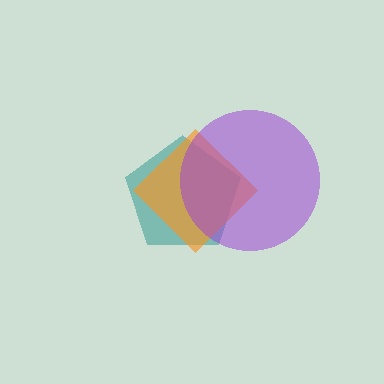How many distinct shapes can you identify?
There are 3 distinct shapes: a teal pentagon, an orange diamond, a purple circle.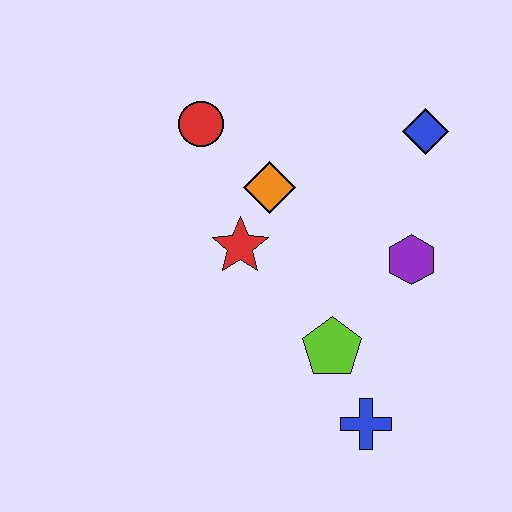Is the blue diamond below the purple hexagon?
No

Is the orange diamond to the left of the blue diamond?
Yes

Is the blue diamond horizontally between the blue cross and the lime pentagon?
No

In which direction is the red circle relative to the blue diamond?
The red circle is to the left of the blue diamond.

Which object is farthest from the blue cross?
The red circle is farthest from the blue cross.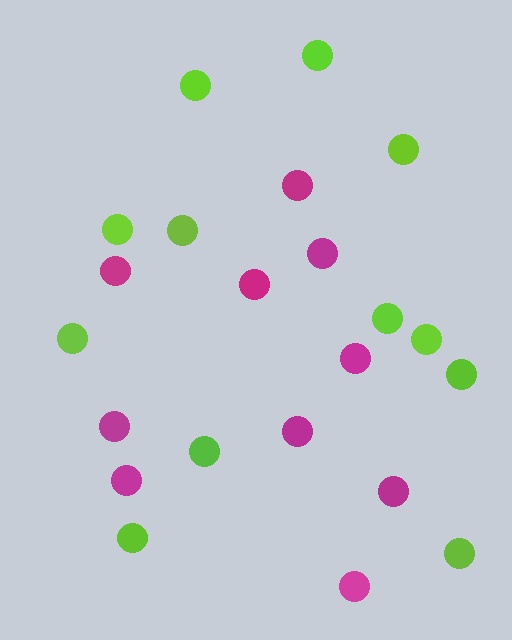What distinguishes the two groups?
There are 2 groups: one group of lime circles (12) and one group of magenta circles (10).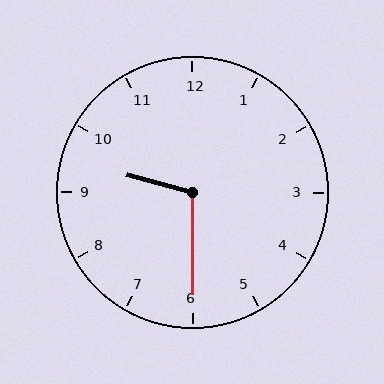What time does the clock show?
9:30.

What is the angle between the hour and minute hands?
Approximately 105 degrees.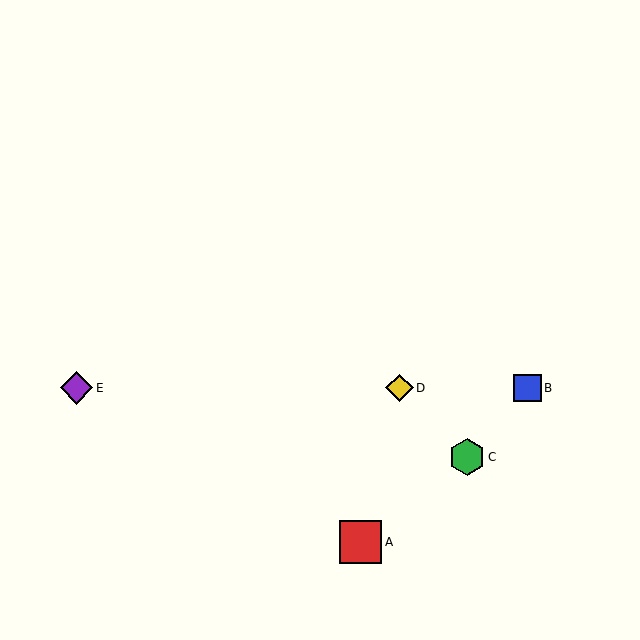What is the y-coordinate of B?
Object B is at y≈388.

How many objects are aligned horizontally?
3 objects (B, D, E) are aligned horizontally.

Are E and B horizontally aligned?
Yes, both are at y≈388.